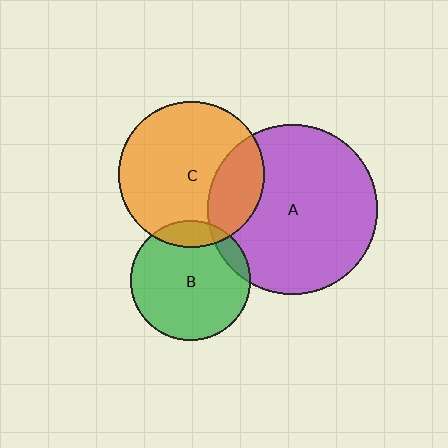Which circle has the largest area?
Circle A (purple).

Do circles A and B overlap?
Yes.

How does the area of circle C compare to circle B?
Approximately 1.5 times.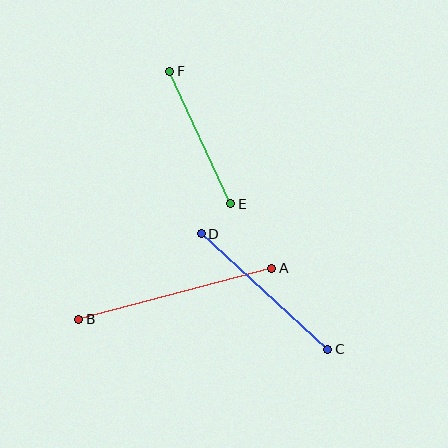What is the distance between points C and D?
The distance is approximately 171 pixels.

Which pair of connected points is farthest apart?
Points A and B are farthest apart.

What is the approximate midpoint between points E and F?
The midpoint is at approximately (200, 137) pixels.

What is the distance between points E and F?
The distance is approximately 146 pixels.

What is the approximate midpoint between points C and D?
The midpoint is at approximately (265, 291) pixels.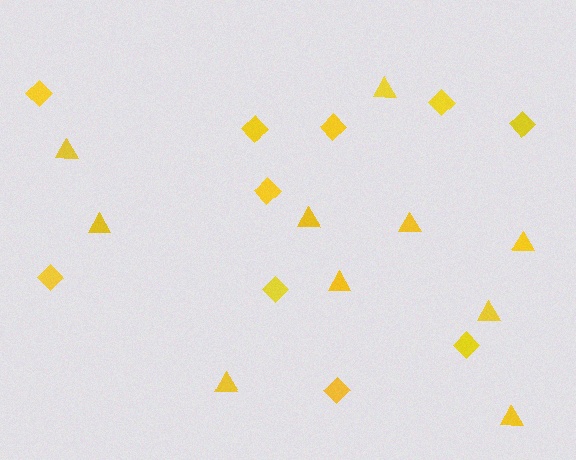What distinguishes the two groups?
There are 2 groups: one group of triangles (10) and one group of diamonds (10).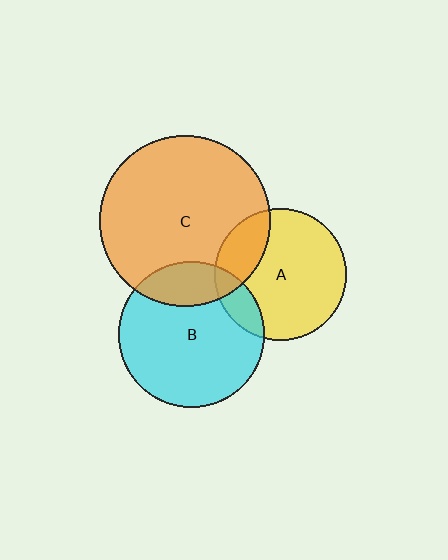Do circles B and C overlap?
Yes.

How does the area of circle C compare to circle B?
Approximately 1.4 times.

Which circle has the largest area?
Circle C (orange).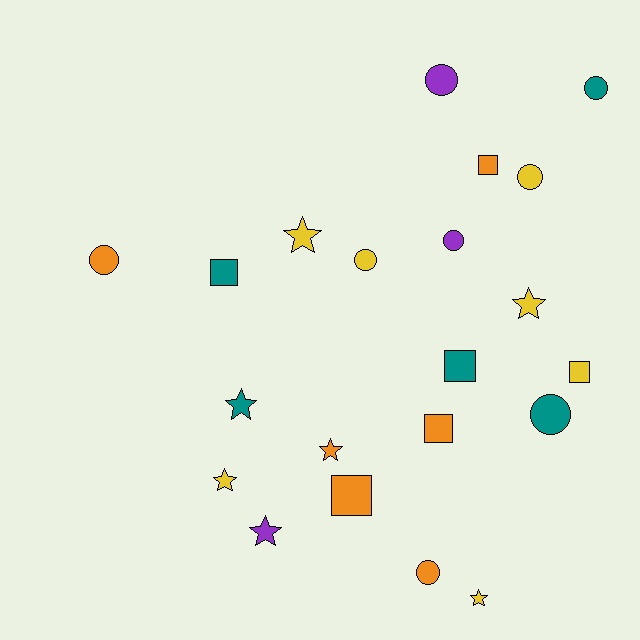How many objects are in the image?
There are 21 objects.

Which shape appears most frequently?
Circle, with 8 objects.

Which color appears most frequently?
Yellow, with 7 objects.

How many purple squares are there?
There are no purple squares.